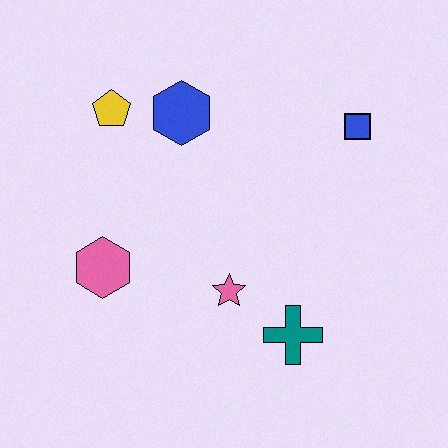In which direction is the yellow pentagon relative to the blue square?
The yellow pentagon is to the left of the blue square.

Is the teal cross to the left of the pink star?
No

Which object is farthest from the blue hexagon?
The teal cross is farthest from the blue hexagon.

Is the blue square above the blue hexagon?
No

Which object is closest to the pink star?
The teal cross is closest to the pink star.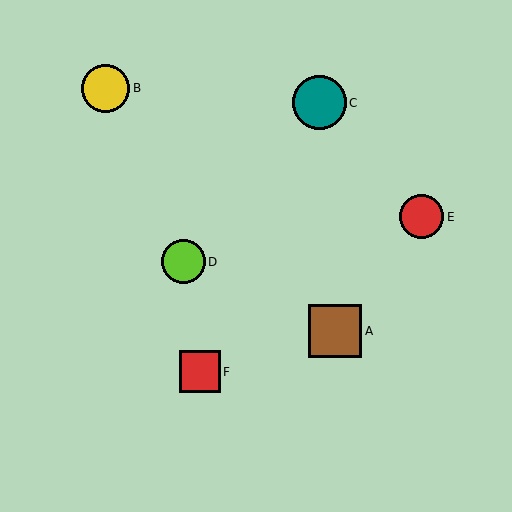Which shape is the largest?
The brown square (labeled A) is the largest.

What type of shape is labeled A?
Shape A is a brown square.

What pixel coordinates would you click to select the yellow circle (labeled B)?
Click at (106, 88) to select the yellow circle B.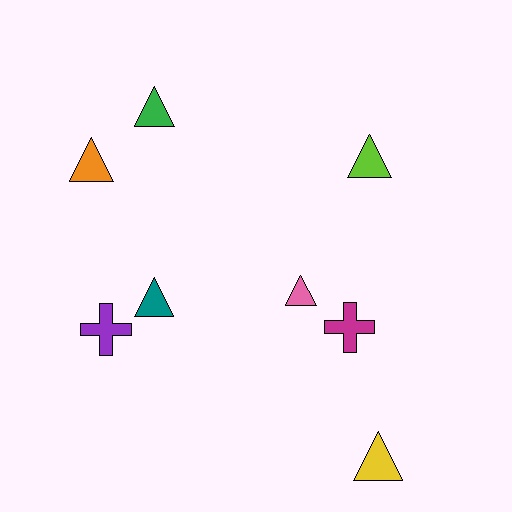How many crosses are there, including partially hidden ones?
There are 2 crosses.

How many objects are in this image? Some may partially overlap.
There are 8 objects.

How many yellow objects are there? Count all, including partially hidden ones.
There is 1 yellow object.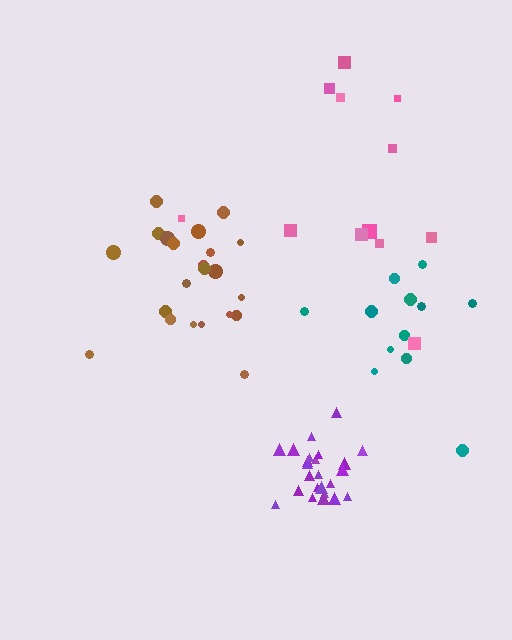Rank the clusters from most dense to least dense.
purple, brown, teal, pink.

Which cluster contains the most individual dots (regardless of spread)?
Purple (24).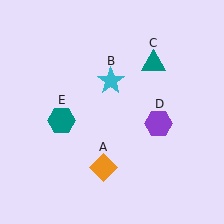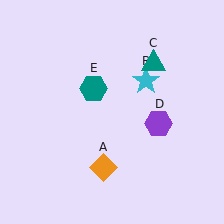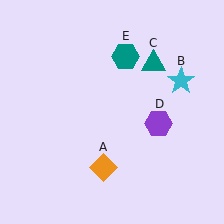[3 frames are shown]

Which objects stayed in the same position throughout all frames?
Orange diamond (object A) and teal triangle (object C) and purple hexagon (object D) remained stationary.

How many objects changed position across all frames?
2 objects changed position: cyan star (object B), teal hexagon (object E).